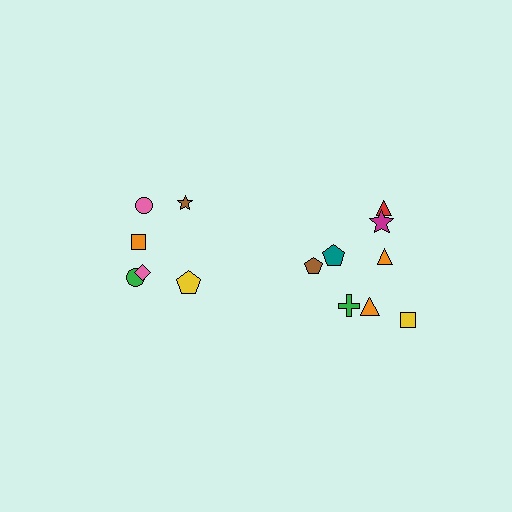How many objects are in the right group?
There are 8 objects.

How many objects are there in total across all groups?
There are 14 objects.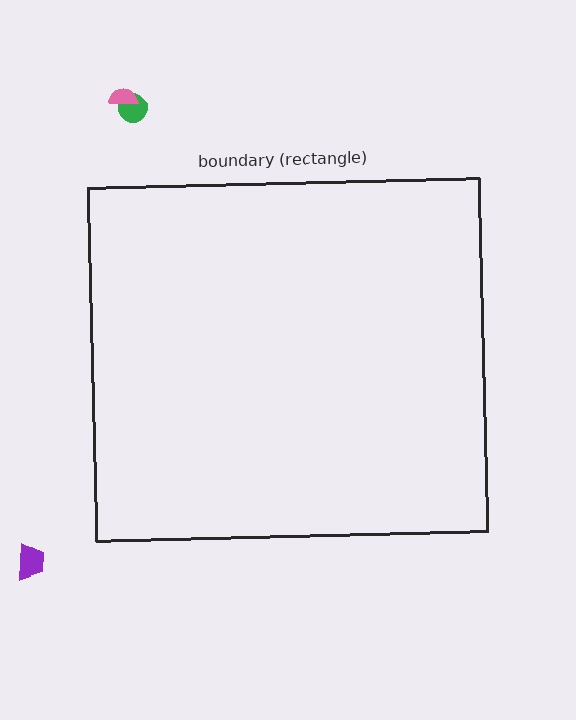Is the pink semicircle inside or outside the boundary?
Outside.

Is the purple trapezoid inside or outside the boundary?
Outside.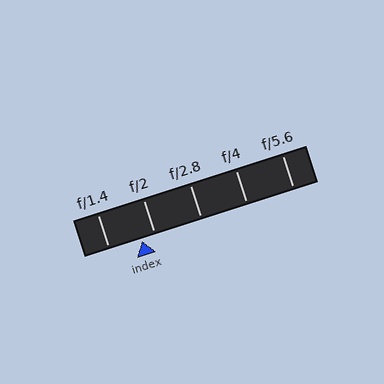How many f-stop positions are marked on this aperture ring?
There are 5 f-stop positions marked.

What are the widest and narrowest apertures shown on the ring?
The widest aperture shown is f/1.4 and the narrowest is f/5.6.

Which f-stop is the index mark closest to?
The index mark is closest to f/2.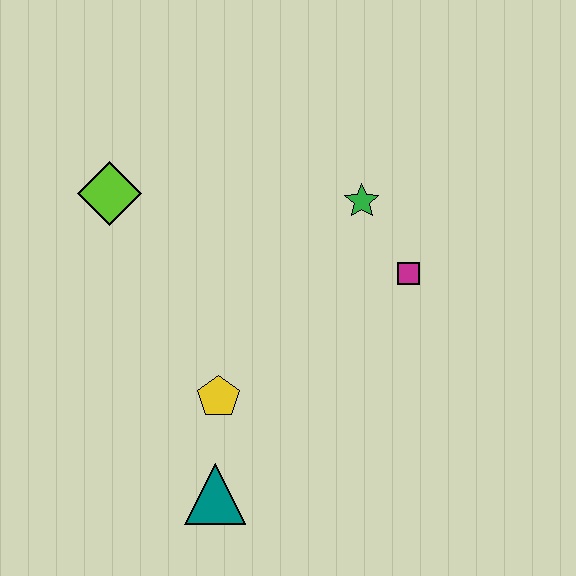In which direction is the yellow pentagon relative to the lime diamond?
The yellow pentagon is below the lime diamond.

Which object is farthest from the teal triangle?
The green star is farthest from the teal triangle.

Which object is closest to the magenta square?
The green star is closest to the magenta square.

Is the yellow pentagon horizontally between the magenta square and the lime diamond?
Yes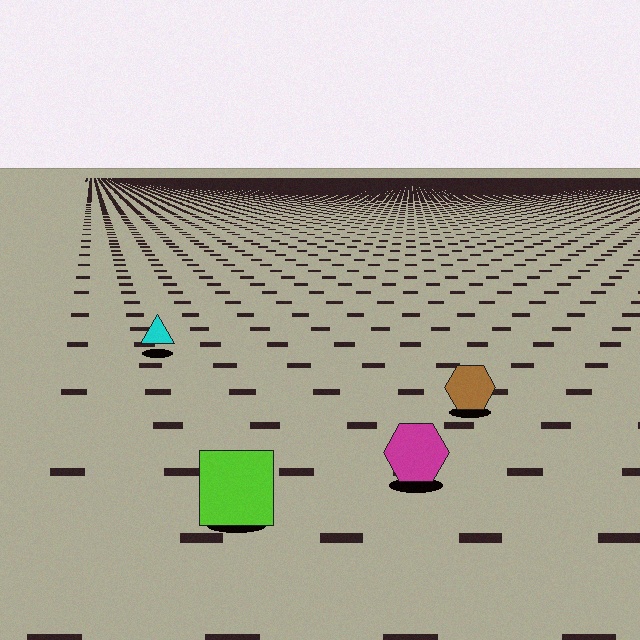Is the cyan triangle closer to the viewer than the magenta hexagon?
No. The magenta hexagon is closer — you can tell from the texture gradient: the ground texture is coarser near it.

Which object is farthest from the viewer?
The cyan triangle is farthest from the viewer. It appears smaller and the ground texture around it is denser.